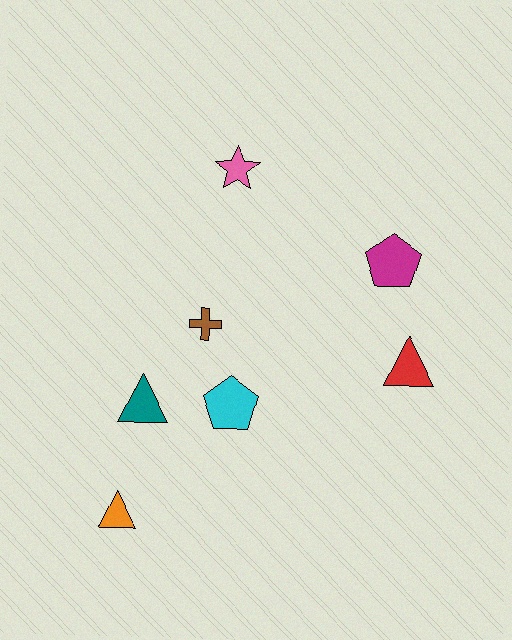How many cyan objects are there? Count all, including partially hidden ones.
There is 1 cyan object.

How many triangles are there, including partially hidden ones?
There are 3 triangles.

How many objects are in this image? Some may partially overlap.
There are 7 objects.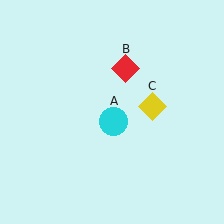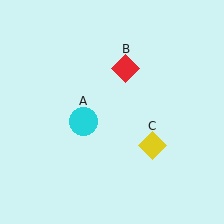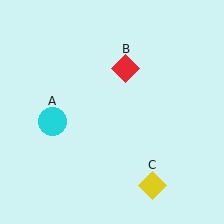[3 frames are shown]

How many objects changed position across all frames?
2 objects changed position: cyan circle (object A), yellow diamond (object C).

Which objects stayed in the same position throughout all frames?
Red diamond (object B) remained stationary.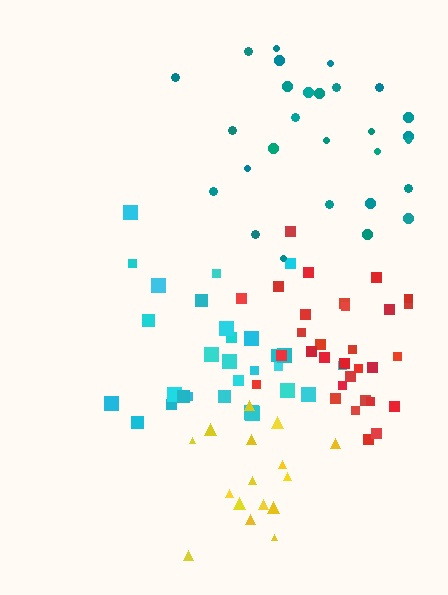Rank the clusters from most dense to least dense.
red, teal, cyan, yellow.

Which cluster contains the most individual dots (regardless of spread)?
Red (31).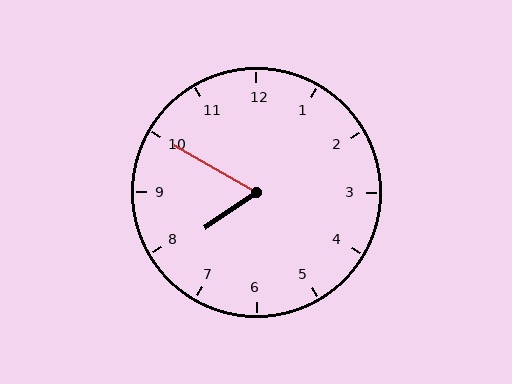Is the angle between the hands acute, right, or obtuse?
It is acute.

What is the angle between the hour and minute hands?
Approximately 65 degrees.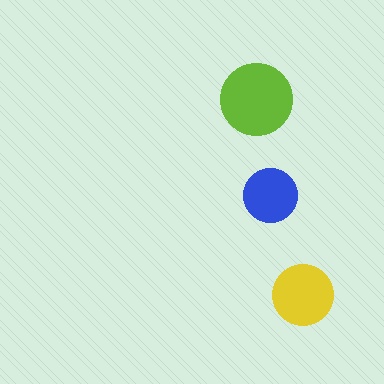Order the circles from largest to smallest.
the lime one, the yellow one, the blue one.